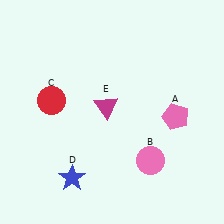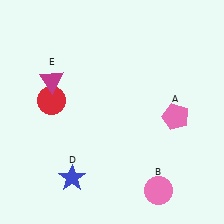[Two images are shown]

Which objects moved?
The objects that moved are: the pink circle (B), the magenta triangle (E).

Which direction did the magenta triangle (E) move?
The magenta triangle (E) moved left.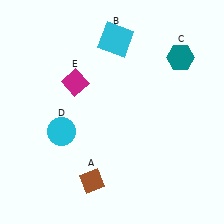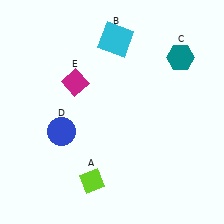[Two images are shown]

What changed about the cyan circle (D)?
In Image 1, D is cyan. In Image 2, it changed to blue.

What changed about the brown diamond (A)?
In Image 1, A is brown. In Image 2, it changed to lime.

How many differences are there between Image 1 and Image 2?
There are 2 differences between the two images.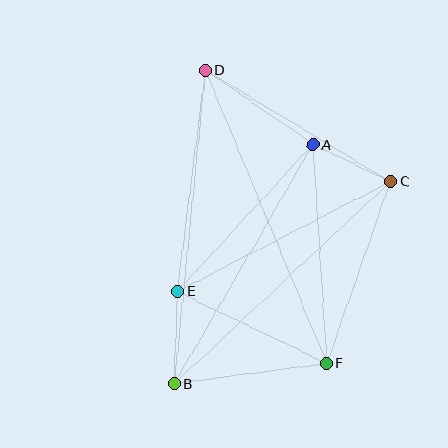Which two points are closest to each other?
Points A and C are closest to each other.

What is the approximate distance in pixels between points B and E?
The distance between B and E is approximately 92 pixels.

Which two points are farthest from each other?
Points D and F are farthest from each other.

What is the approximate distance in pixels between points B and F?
The distance between B and F is approximately 153 pixels.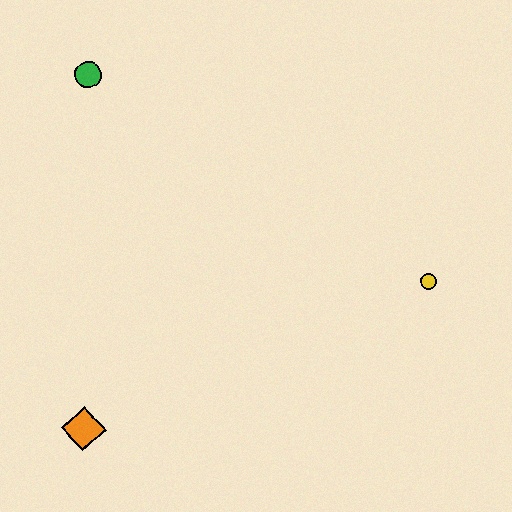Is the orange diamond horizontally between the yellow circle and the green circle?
Yes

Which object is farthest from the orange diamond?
The yellow circle is farthest from the orange diamond.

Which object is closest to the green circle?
The orange diamond is closest to the green circle.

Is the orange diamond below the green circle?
Yes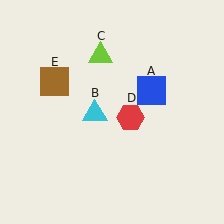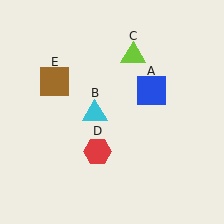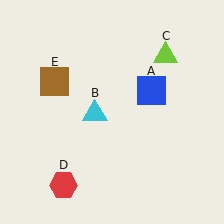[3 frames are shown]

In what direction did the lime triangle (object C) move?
The lime triangle (object C) moved right.